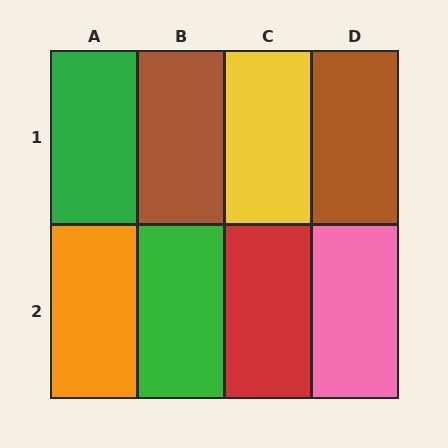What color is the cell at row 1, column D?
Brown.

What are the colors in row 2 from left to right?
Orange, green, red, pink.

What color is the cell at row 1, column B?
Brown.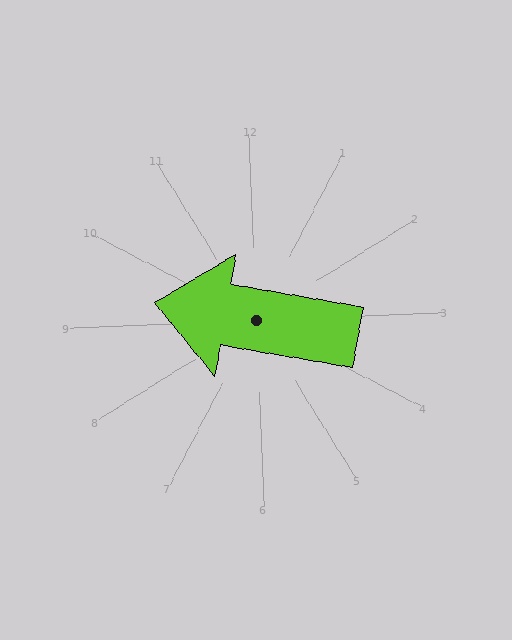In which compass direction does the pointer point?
West.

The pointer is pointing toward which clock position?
Roughly 9 o'clock.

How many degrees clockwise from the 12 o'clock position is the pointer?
Approximately 282 degrees.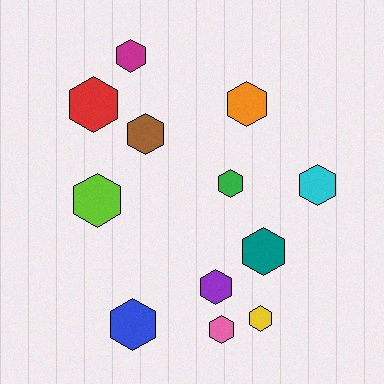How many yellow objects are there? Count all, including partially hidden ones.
There is 1 yellow object.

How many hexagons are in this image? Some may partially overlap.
There are 12 hexagons.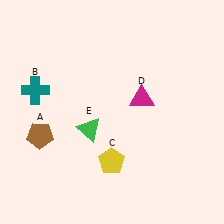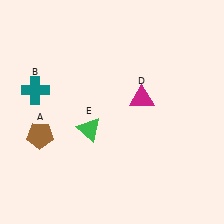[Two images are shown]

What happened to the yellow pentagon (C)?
The yellow pentagon (C) was removed in Image 2. It was in the bottom-left area of Image 1.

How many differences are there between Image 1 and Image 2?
There is 1 difference between the two images.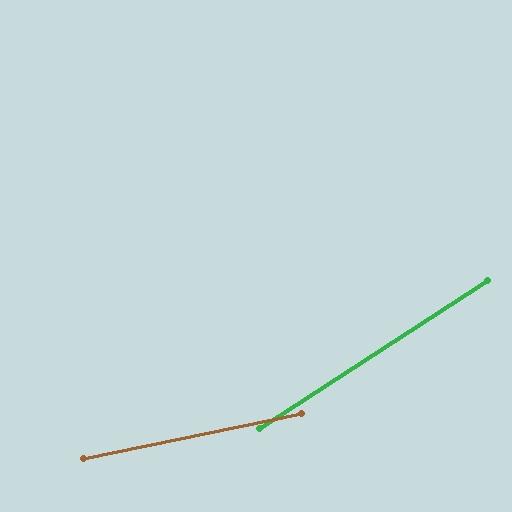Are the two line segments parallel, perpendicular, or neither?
Neither parallel nor perpendicular — they differ by about 21°.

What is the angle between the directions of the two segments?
Approximately 21 degrees.